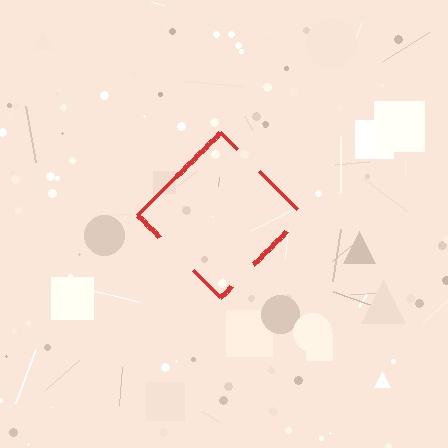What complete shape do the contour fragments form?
The contour fragments form a diamond.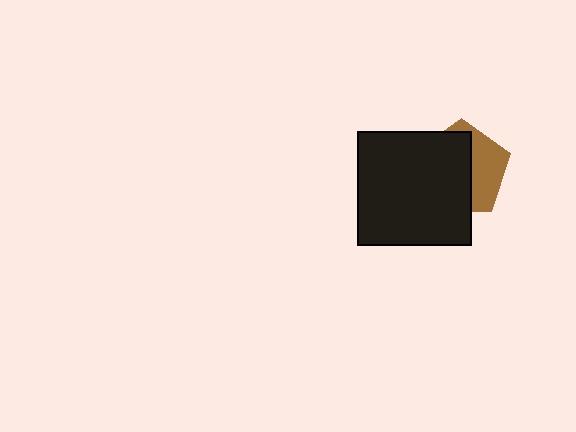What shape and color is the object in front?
The object in front is a black square.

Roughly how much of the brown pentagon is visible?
A small part of it is visible (roughly 39%).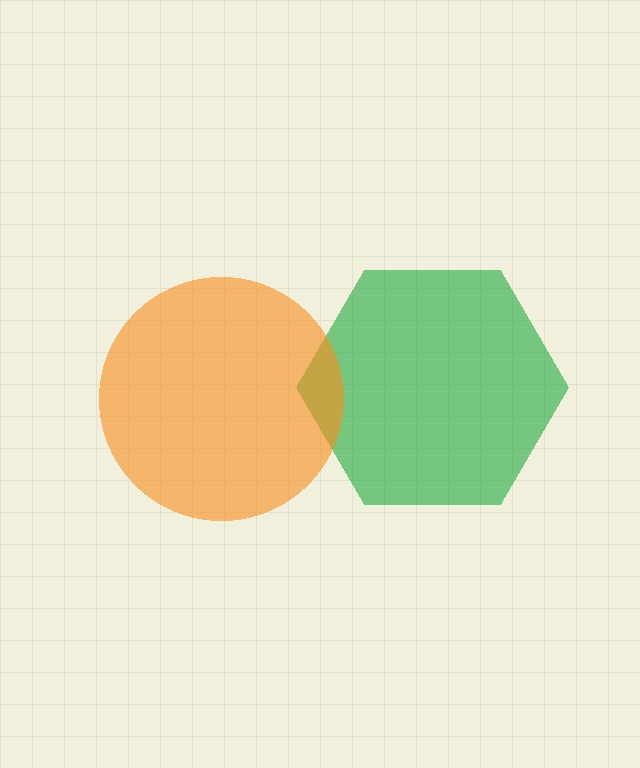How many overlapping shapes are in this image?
There are 2 overlapping shapes in the image.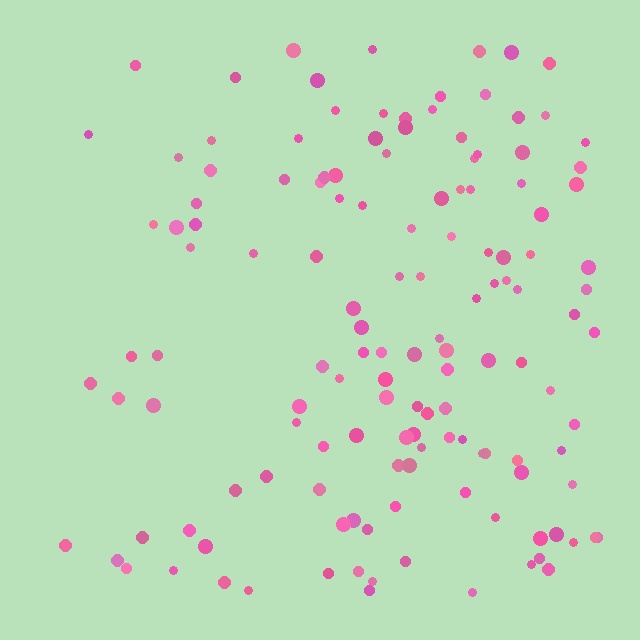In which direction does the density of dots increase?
From left to right, with the right side densest.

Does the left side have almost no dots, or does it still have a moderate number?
Still a moderate number, just noticeably fewer than the right.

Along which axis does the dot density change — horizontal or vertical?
Horizontal.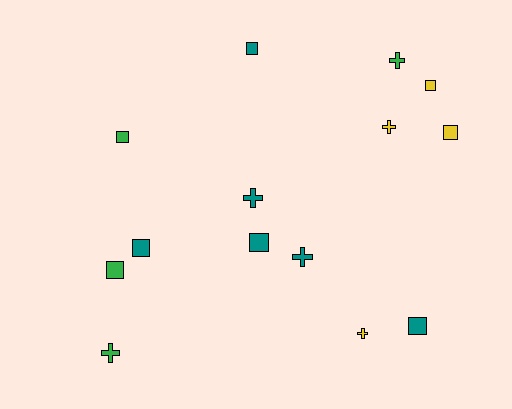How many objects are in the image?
There are 14 objects.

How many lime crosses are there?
There are no lime crosses.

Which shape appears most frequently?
Square, with 8 objects.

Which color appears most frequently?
Teal, with 6 objects.